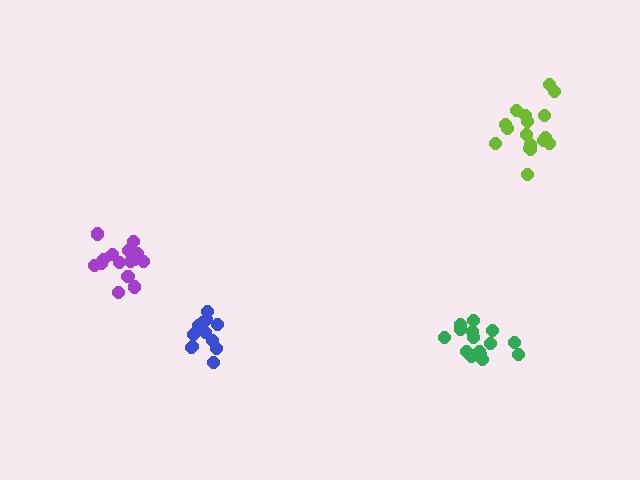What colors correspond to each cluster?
The clusters are colored: lime, blue, purple, green.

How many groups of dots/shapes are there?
There are 4 groups.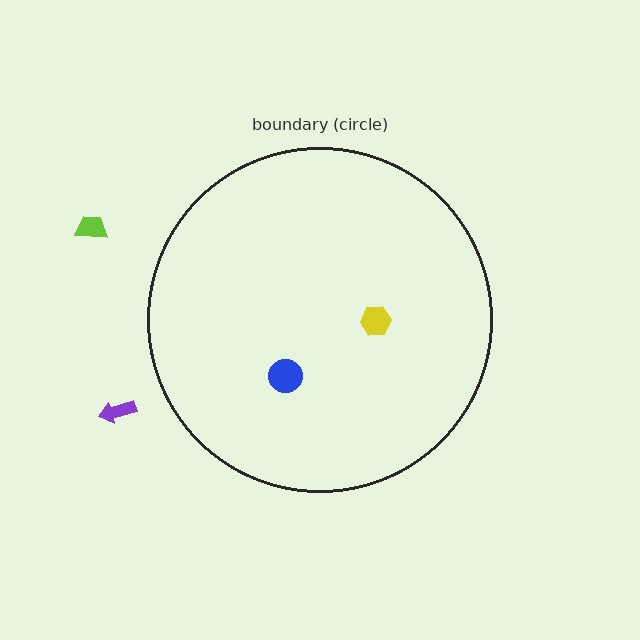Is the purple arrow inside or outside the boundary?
Outside.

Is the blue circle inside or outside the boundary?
Inside.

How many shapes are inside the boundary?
2 inside, 2 outside.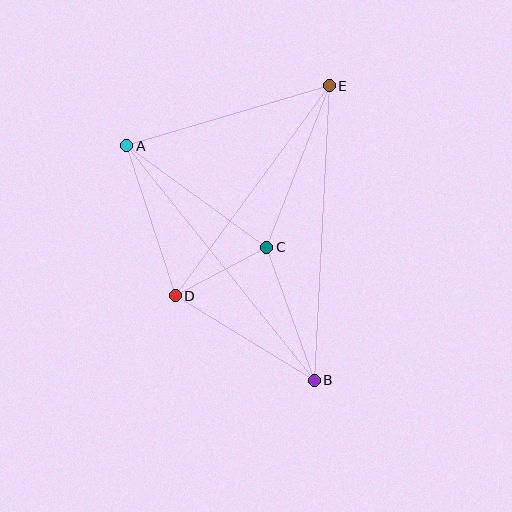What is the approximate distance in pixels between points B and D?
The distance between B and D is approximately 162 pixels.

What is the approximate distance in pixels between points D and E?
The distance between D and E is approximately 260 pixels.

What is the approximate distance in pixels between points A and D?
The distance between A and D is approximately 158 pixels.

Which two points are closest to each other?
Points C and D are closest to each other.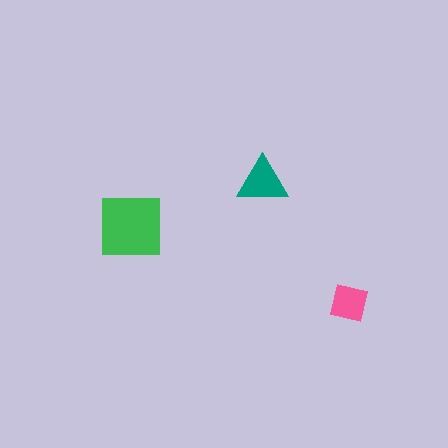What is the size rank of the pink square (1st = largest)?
3rd.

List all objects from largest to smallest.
The green square, the teal triangle, the pink square.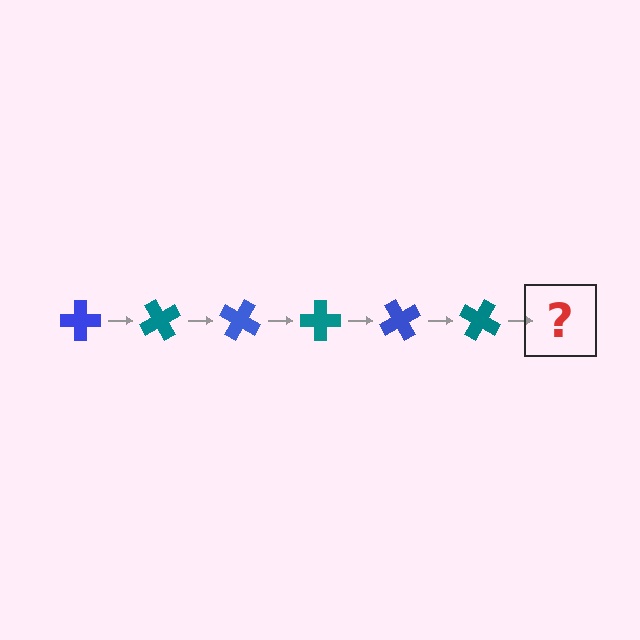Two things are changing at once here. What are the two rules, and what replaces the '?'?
The two rules are that it rotates 60 degrees each step and the color cycles through blue and teal. The '?' should be a blue cross, rotated 360 degrees from the start.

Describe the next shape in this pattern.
It should be a blue cross, rotated 360 degrees from the start.